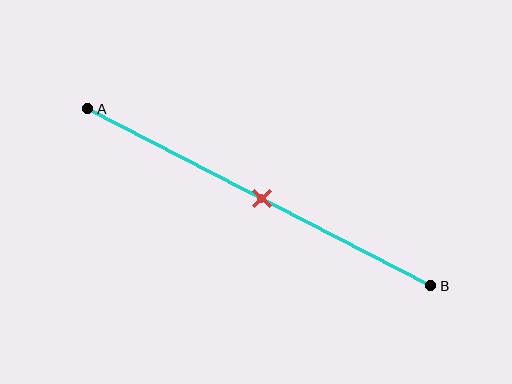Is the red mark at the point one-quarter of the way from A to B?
No, the mark is at about 50% from A, not at the 25% one-quarter point.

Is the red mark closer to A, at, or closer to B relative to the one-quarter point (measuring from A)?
The red mark is closer to point B than the one-quarter point of segment AB.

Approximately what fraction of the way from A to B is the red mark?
The red mark is approximately 50% of the way from A to B.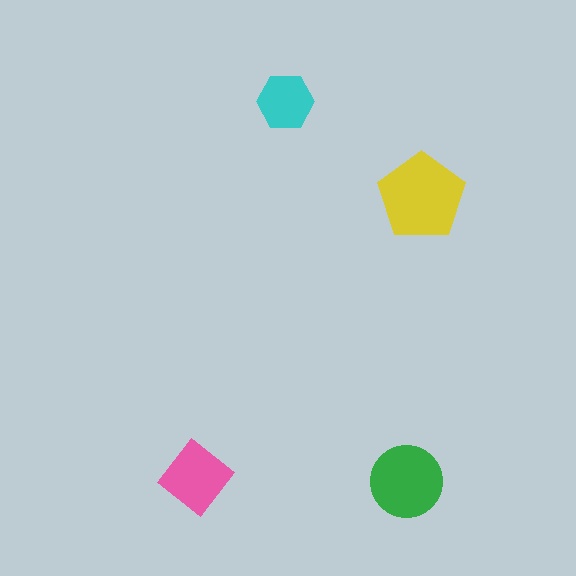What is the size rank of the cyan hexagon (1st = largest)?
4th.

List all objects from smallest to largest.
The cyan hexagon, the pink diamond, the green circle, the yellow pentagon.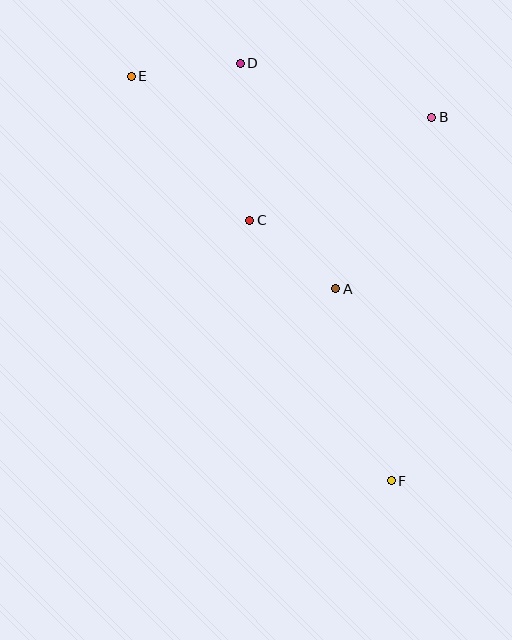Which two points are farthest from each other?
Points E and F are farthest from each other.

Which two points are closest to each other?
Points D and E are closest to each other.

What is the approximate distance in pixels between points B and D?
The distance between B and D is approximately 199 pixels.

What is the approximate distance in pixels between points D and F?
The distance between D and F is approximately 444 pixels.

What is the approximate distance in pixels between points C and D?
The distance between C and D is approximately 157 pixels.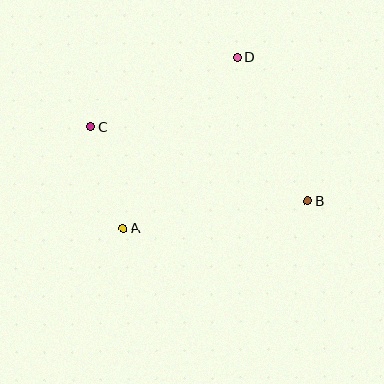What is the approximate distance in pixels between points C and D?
The distance between C and D is approximately 162 pixels.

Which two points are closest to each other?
Points A and C are closest to each other.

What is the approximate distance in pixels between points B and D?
The distance between B and D is approximately 160 pixels.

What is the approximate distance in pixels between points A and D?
The distance between A and D is approximately 205 pixels.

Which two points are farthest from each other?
Points B and C are farthest from each other.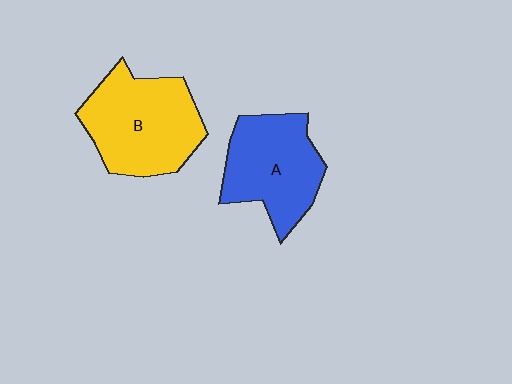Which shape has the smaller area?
Shape A (blue).